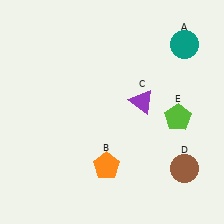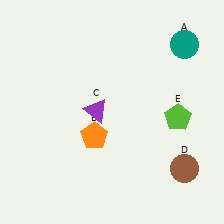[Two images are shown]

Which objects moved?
The objects that moved are: the orange pentagon (B), the purple triangle (C).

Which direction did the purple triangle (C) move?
The purple triangle (C) moved left.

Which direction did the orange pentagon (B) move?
The orange pentagon (B) moved up.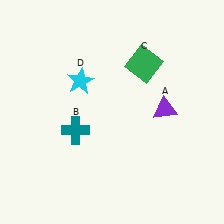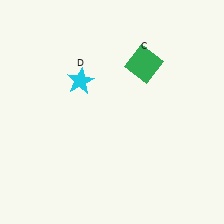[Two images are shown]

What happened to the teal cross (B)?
The teal cross (B) was removed in Image 2. It was in the bottom-left area of Image 1.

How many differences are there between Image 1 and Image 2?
There are 2 differences between the two images.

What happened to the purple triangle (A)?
The purple triangle (A) was removed in Image 2. It was in the top-right area of Image 1.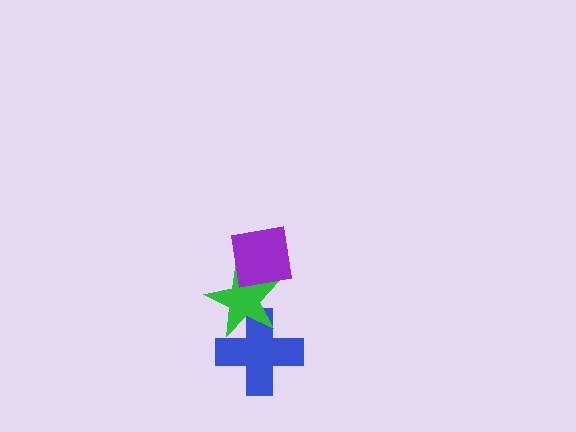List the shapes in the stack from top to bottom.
From top to bottom: the purple square, the green star, the blue cross.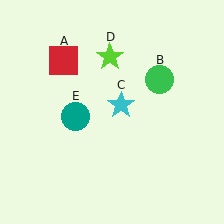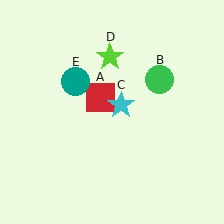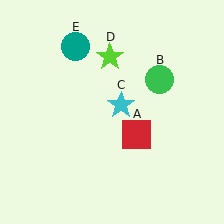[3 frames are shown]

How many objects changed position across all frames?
2 objects changed position: red square (object A), teal circle (object E).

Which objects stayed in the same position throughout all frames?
Green circle (object B) and cyan star (object C) and lime star (object D) remained stationary.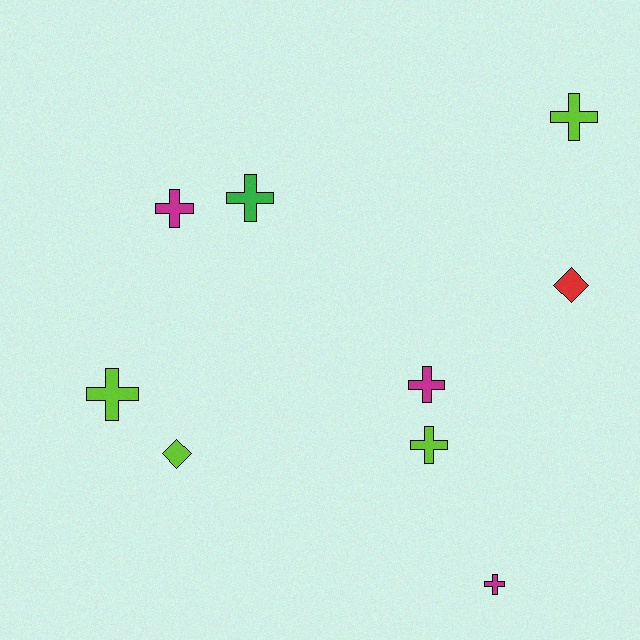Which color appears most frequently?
Lime, with 4 objects.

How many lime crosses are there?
There are 3 lime crosses.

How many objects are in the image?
There are 9 objects.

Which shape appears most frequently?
Cross, with 7 objects.